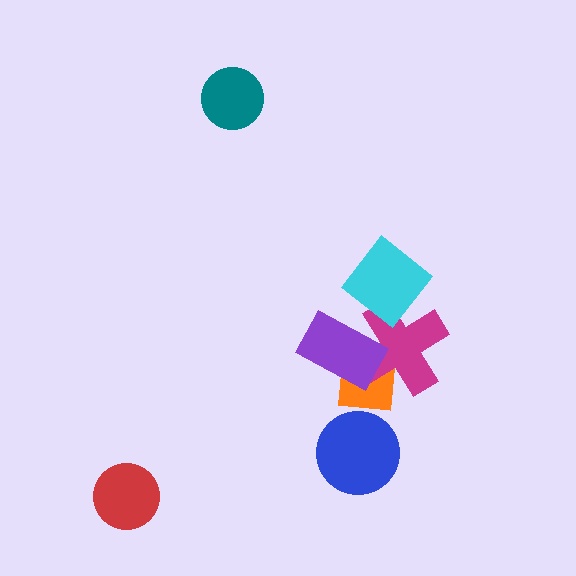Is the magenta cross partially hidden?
Yes, it is partially covered by another shape.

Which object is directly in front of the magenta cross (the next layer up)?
The purple rectangle is directly in front of the magenta cross.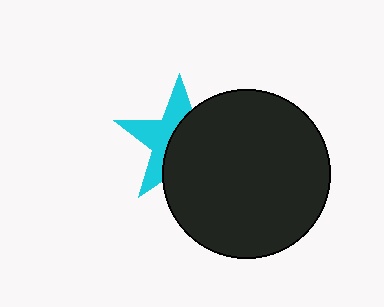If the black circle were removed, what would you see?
You would see the complete cyan star.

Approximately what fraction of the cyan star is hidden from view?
Roughly 55% of the cyan star is hidden behind the black circle.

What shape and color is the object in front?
The object in front is a black circle.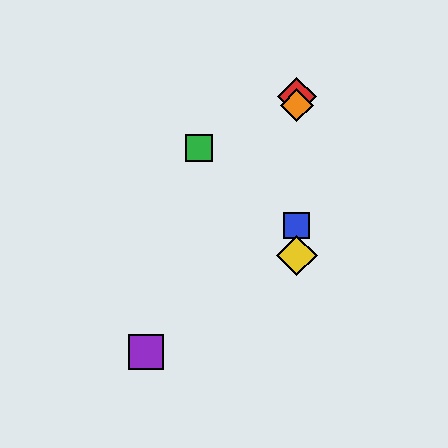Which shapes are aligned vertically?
The red diamond, the blue square, the yellow diamond, the orange diamond are aligned vertically.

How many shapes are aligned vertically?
4 shapes (the red diamond, the blue square, the yellow diamond, the orange diamond) are aligned vertically.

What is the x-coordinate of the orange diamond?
The orange diamond is at x≈297.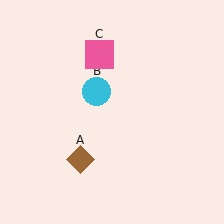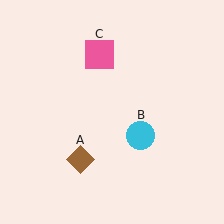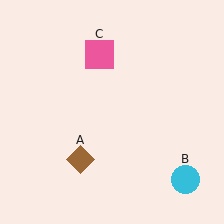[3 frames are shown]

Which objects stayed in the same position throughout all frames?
Brown diamond (object A) and pink square (object C) remained stationary.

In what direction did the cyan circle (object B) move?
The cyan circle (object B) moved down and to the right.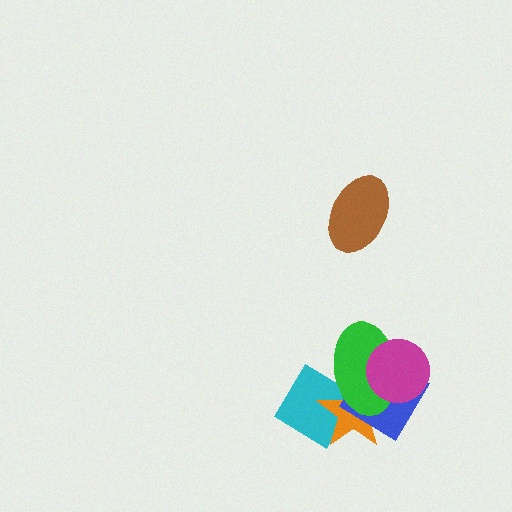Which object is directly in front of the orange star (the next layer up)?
The blue diamond is directly in front of the orange star.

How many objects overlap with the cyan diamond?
2 objects overlap with the cyan diamond.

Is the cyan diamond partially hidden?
Yes, it is partially covered by another shape.